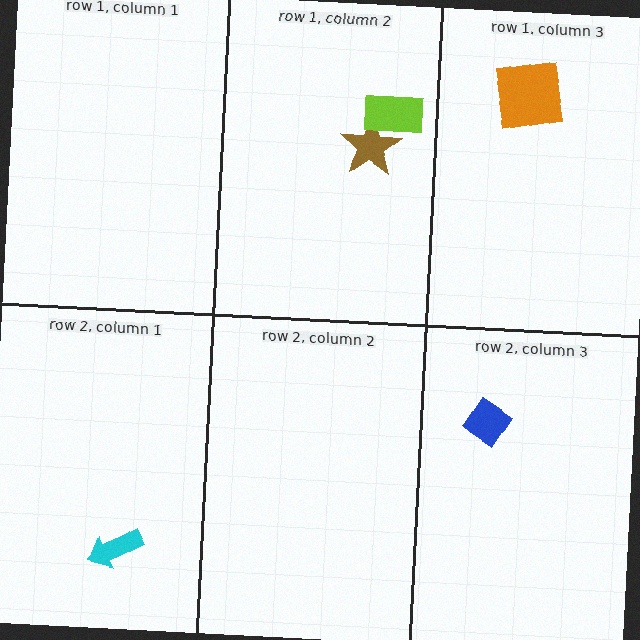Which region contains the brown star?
The row 1, column 2 region.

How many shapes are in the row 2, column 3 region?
1.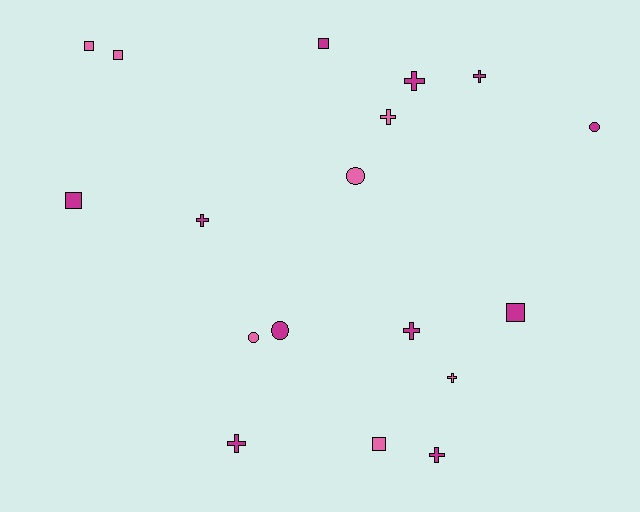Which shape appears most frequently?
Cross, with 8 objects.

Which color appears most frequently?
Magenta, with 11 objects.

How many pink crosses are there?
There are 2 pink crosses.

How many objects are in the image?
There are 18 objects.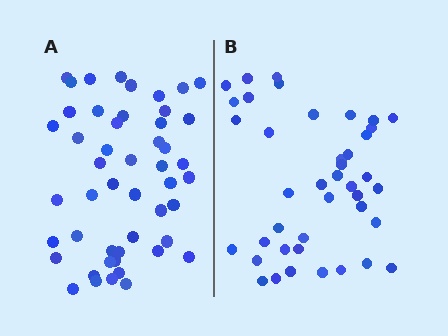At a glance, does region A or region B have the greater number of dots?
Region A (the left region) has more dots.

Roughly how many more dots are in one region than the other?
Region A has roughly 8 or so more dots than region B.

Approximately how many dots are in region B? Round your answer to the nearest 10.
About 40 dots. (The exact count is 41, which rounds to 40.)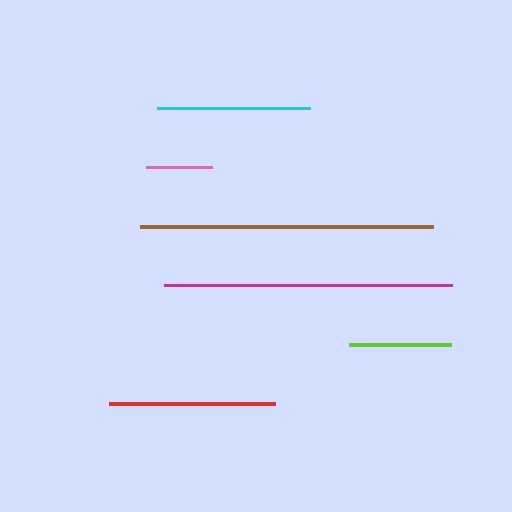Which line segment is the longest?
The brown line is the longest at approximately 293 pixels.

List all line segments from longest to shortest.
From longest to shortest: brown, magenta, red, cyan, lime, pink.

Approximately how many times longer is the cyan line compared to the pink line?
The cyan line is approximately 2.3 times the length of the pink line.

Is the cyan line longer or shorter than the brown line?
The brown line is longer than the cyan line.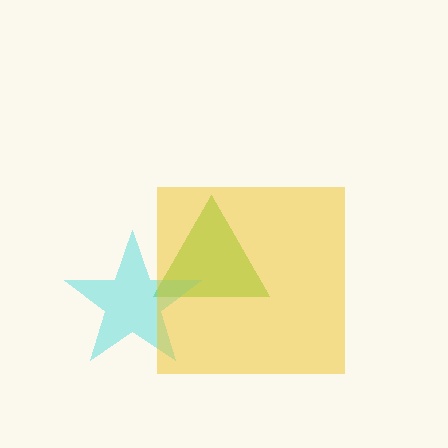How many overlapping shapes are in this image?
There are 3 overlapping shapes in the image.